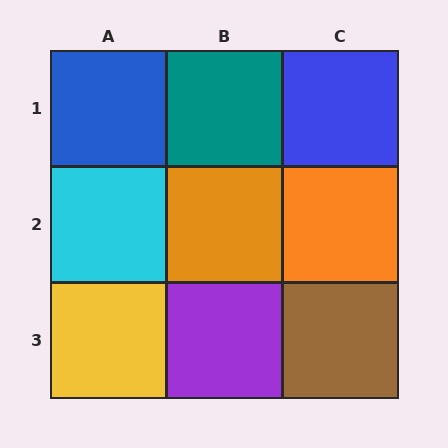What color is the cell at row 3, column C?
Brown.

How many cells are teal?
1 cell is teal.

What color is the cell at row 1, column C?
Blue.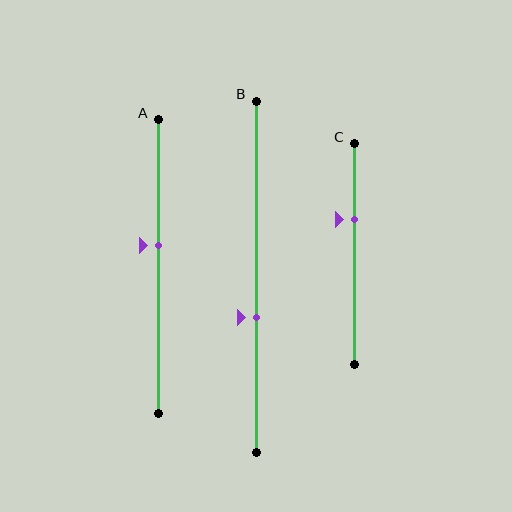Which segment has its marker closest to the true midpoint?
Segment A has its marker closest to the true midpoint.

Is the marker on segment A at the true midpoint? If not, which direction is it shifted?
No, the marker on segment A is shifted upward by about 7% of the segment length.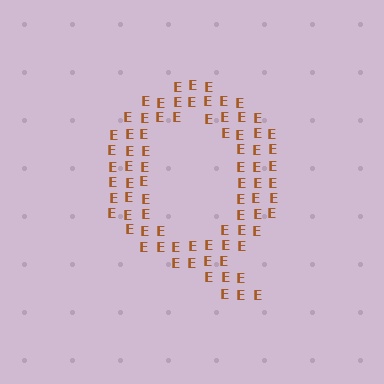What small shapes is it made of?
It is made of small letter E's.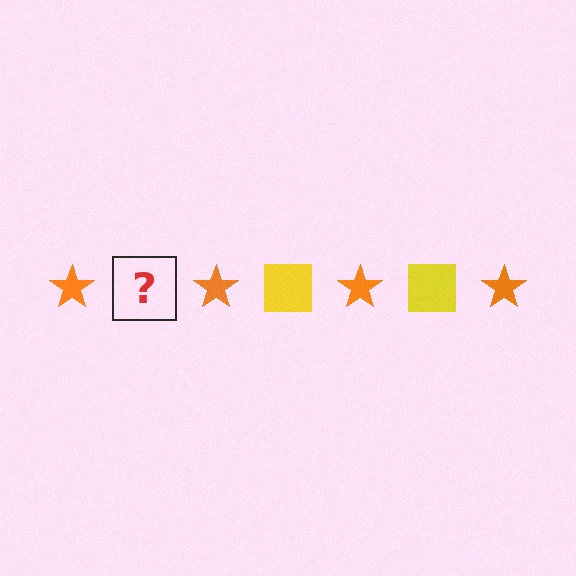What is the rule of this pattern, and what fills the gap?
The rule is that the pattern alternates between orange star and yellow square. The gap should be filled with a yellow square.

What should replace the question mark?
The question mark should be replaced with a yellow square.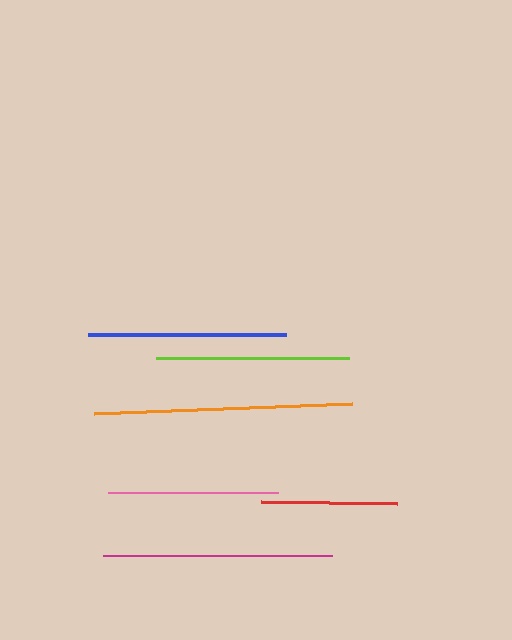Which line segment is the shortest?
The red line is the shortest at approximately 136 pixels.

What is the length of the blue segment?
The blue segment is approximately 199 pixels long.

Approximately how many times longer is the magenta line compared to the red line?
The magenta line is approximately 1.7 times the length of the red line.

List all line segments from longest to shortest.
From longest to shortest: orange, magenta, blue, lime, pink, red.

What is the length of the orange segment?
The orange segment is approximately 258 pixels long.